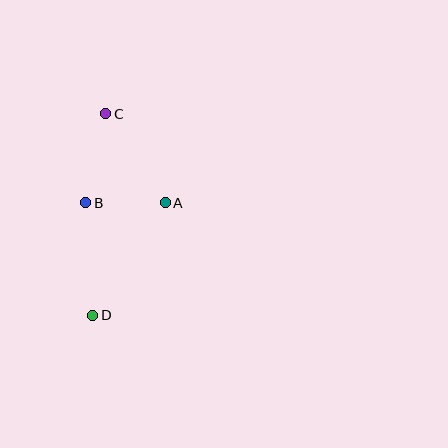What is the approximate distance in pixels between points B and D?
The distance between B and D is approximately 113 pixels.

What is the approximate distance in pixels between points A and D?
The distance between A and D is approximately 134 pixels.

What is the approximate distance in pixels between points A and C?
The distance between A and C is approximately 107 pixels.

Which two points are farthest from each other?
Points C and D are farthest from each other.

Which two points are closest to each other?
Points A and B are closest to each other.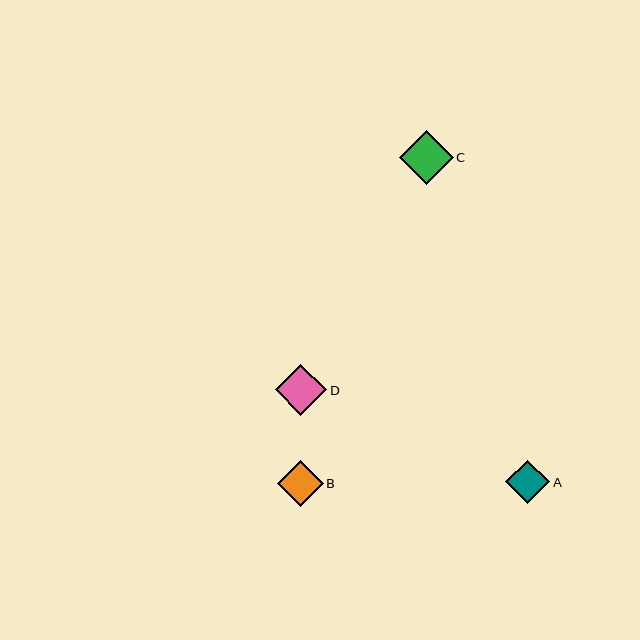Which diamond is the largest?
Diamond C is the largest with a size of approximately 54 pixels.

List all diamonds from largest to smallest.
From largest to smallest: C, D, B, A.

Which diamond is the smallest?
Diamond A is the smallest with a size of approximately 44 pixels.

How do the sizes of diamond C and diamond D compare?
Diamond C and diamond D are approximately the same size.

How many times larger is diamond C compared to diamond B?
Diamond C is approximately 1.2 times the size of diamond B.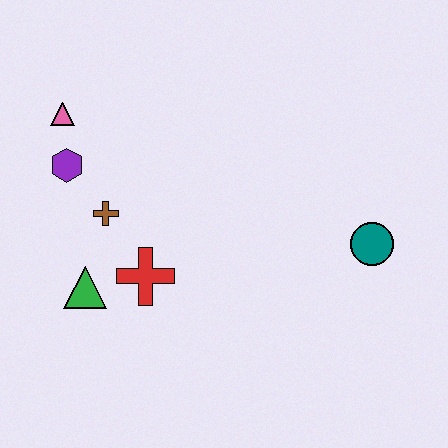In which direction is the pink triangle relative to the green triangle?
The pink triangle is above the green triangle.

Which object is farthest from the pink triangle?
The teal circle is farthest from the pink triangle.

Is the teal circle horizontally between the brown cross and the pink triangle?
No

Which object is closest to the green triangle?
The red cross is closest to the green triangle.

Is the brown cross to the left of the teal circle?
Yes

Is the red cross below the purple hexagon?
Yes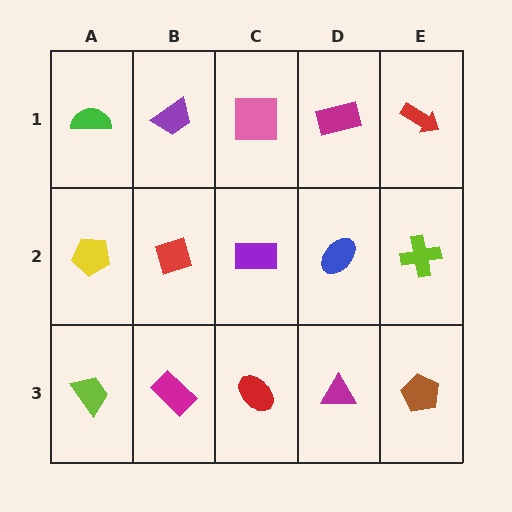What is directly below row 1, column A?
A yellow pentagon.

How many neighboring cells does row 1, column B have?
3.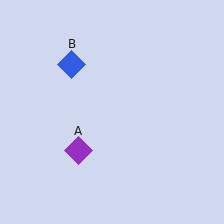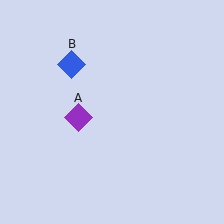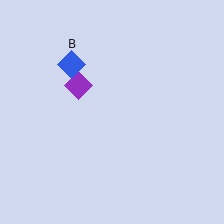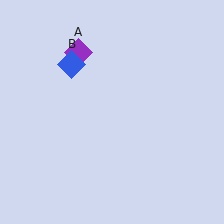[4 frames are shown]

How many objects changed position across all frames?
1 object changed position: purple diamond (object A).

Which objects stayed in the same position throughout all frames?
Blue diamond (object B) remained stationary.